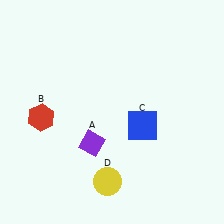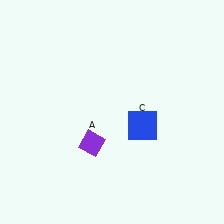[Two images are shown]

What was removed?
The yellow circle (D), the red hexagon (B) were removed in Image 2.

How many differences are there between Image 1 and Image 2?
There are 2 differences between the two images.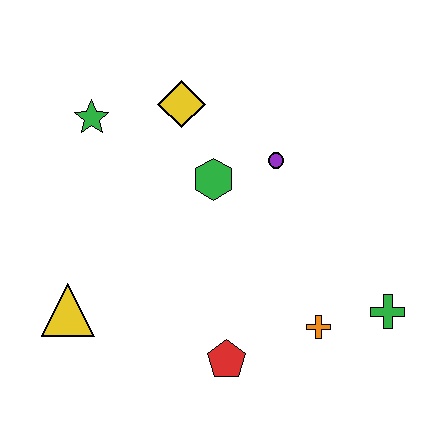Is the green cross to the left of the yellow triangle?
No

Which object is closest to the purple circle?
The green hexagon is closest to the purple circle.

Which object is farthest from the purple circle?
The yellow triangle is farthest from the purple circle.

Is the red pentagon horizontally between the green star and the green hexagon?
No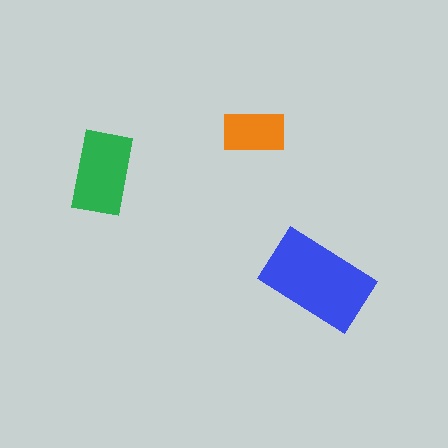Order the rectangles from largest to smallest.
the blue one, the green one, the orange one.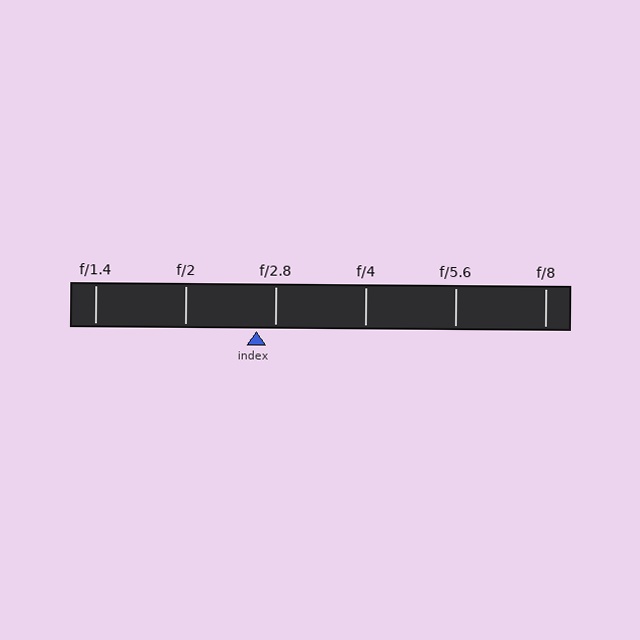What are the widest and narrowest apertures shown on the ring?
The widest aperture shown is f/1.4 and the narrowest is f/8.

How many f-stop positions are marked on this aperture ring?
There are 6 f-stop positions marked.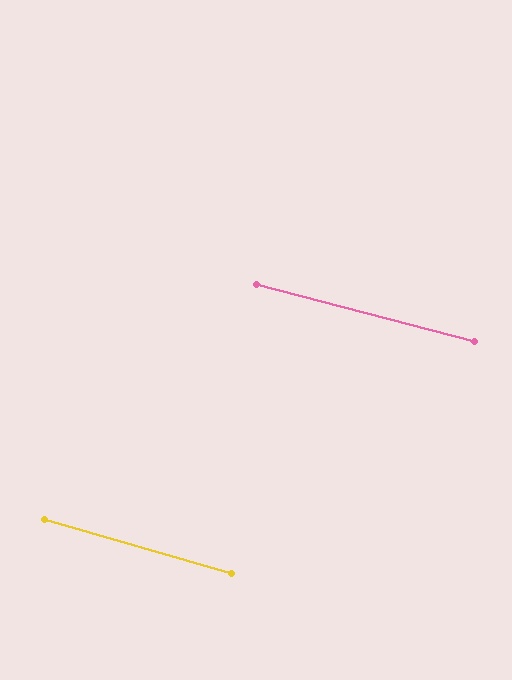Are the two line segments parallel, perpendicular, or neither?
Parallel — their directions differ by only 1.4°.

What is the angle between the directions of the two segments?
Approximately 1 degree.